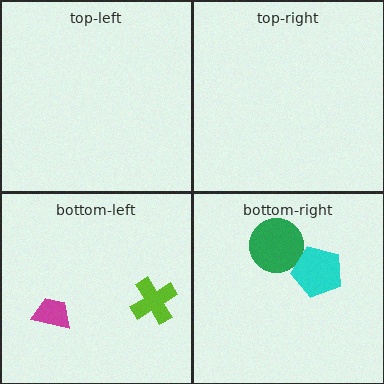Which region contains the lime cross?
The bottom-left region.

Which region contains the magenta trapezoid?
The bottom-left region.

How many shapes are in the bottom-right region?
2.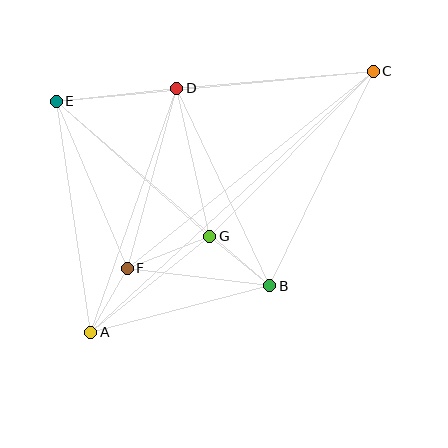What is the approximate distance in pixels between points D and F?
The distance between D and F is approximately 187 pixels.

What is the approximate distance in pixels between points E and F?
The distance between E and F is approximately 182 pixels.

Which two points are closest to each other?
Points A and F are closest to each other.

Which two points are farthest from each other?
Points A and C are farthest from each other.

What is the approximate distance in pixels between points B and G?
The distance between B and G is approximately 78 pixels.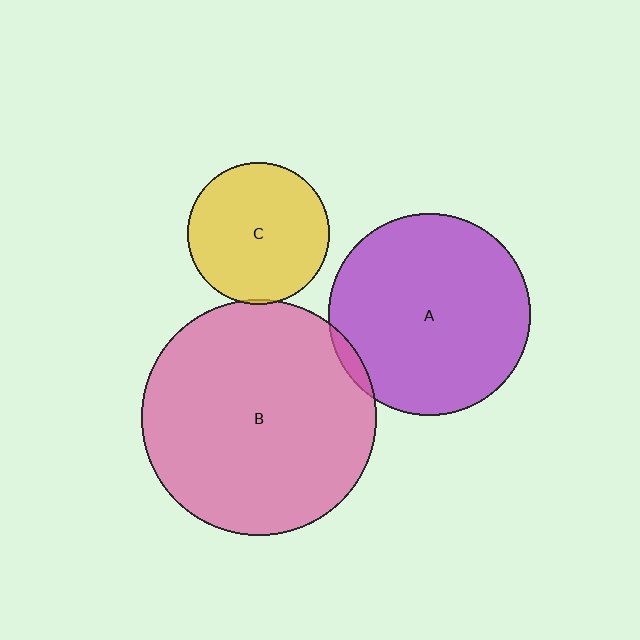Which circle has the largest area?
Circle B (pink).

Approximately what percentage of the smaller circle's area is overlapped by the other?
Approximately 5%.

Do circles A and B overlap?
Yes.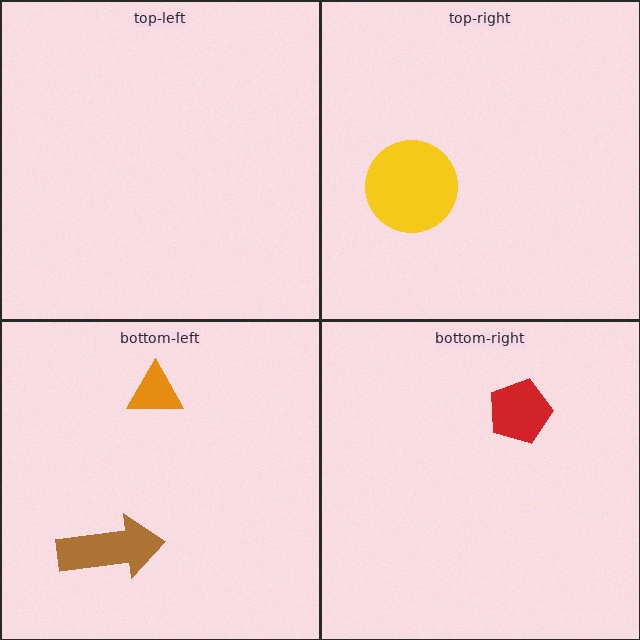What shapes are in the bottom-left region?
The orange triangle, the brown arrow.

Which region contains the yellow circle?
The top-right region.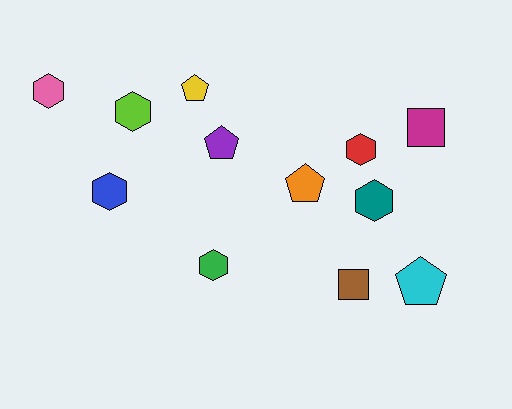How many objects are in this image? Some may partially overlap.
There are 12 objects.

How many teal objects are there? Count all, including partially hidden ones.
There is 1 teal object.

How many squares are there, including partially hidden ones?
There are 2 squares.